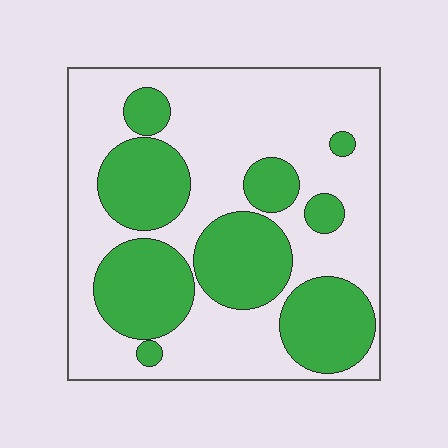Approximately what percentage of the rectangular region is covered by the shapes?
Approximately 40%.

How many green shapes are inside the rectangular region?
9.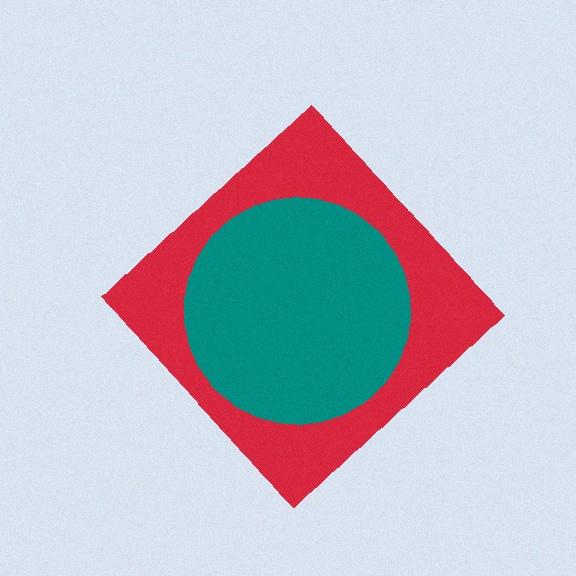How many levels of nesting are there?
2.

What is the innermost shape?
The teal circle.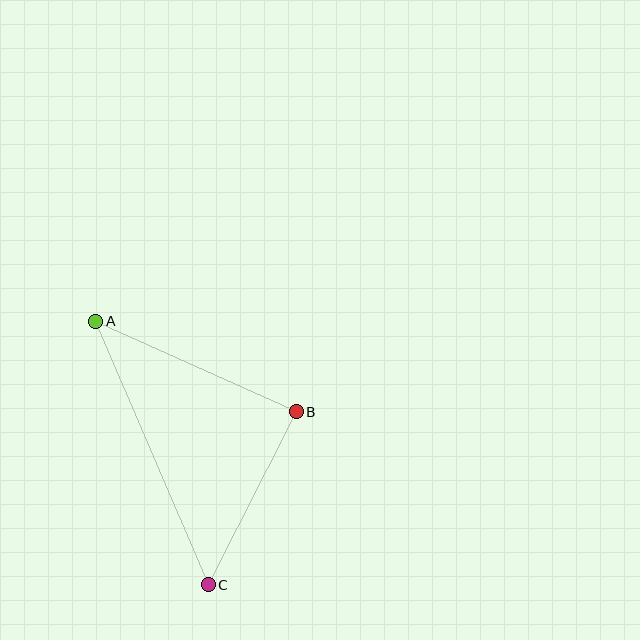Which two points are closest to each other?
Points B and C are closest to each other.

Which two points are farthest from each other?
Points A and C are farthest from each other.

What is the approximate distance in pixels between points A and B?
The distance between A and B is approximately 220 pixels.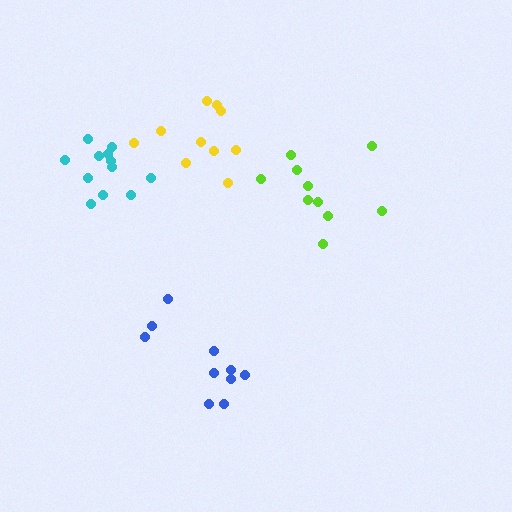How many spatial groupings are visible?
There are 4 spatial groupings.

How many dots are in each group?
Group 1: 10 dots, Group 2: 10 dots, Group 3: 10 dots, Group 4: 12 dots (42 total).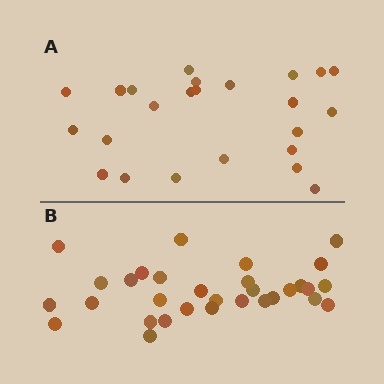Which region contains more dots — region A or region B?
Region B (the bottom region) has more dots.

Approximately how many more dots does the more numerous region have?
Region B has roughly 8 or so more dots than region A.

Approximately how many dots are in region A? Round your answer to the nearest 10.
About 20 dots. (The exact count is 24, which rounds to 20.)